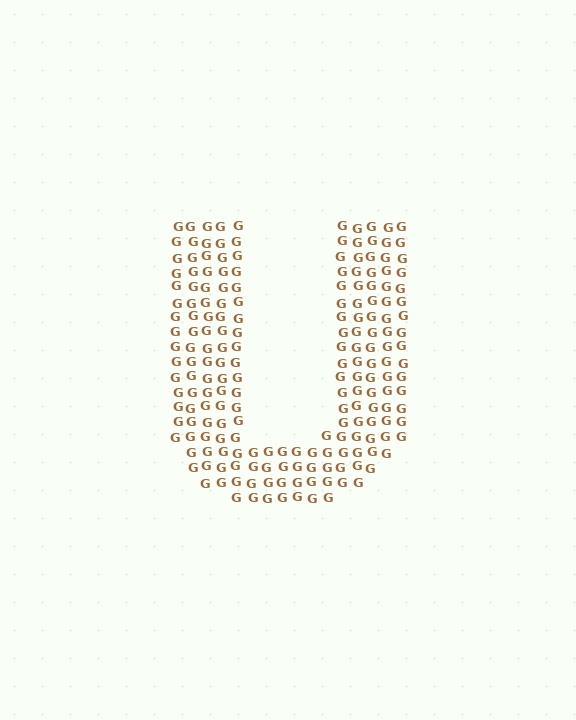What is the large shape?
The large shape is the letter U.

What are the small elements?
The small elements are letter G's.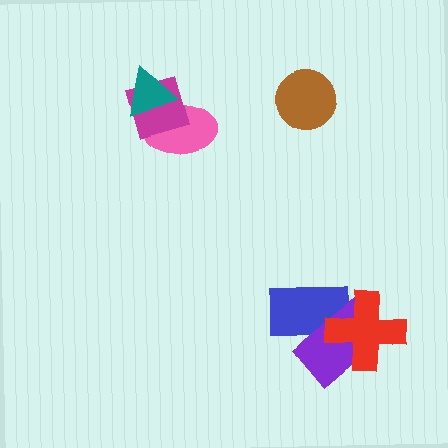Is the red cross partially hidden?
No, no other shape covers it.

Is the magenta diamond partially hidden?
Yes, it is partially covered by another shape.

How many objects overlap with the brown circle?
0 objects overlap with the brown circle.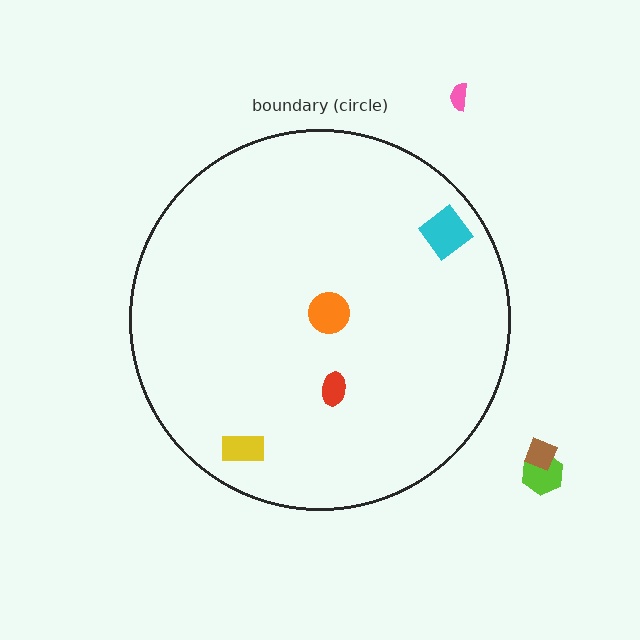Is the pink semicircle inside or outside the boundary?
Outside.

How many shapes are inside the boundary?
4 inside, 3 outside.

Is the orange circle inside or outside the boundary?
Inside.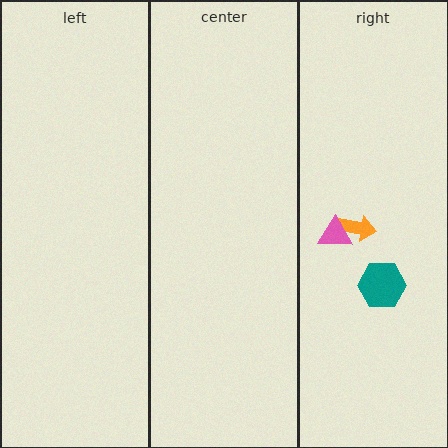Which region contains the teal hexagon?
The right region.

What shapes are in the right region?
The orange arrow, the pink triangle, the teal hexagon.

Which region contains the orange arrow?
The right region.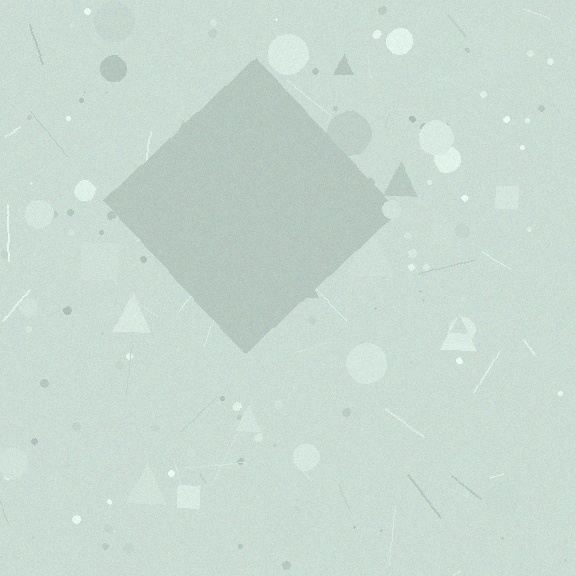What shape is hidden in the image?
A diamond is hidden in the image.